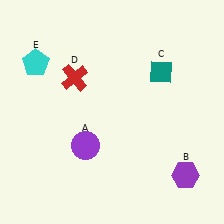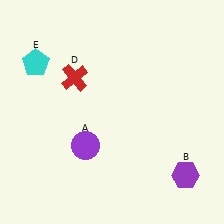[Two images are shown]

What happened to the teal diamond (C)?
The teal diamond (C) was removed in Image 2. It was in the top-right area of Image 1.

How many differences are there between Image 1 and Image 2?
There is 1 difference between the two images.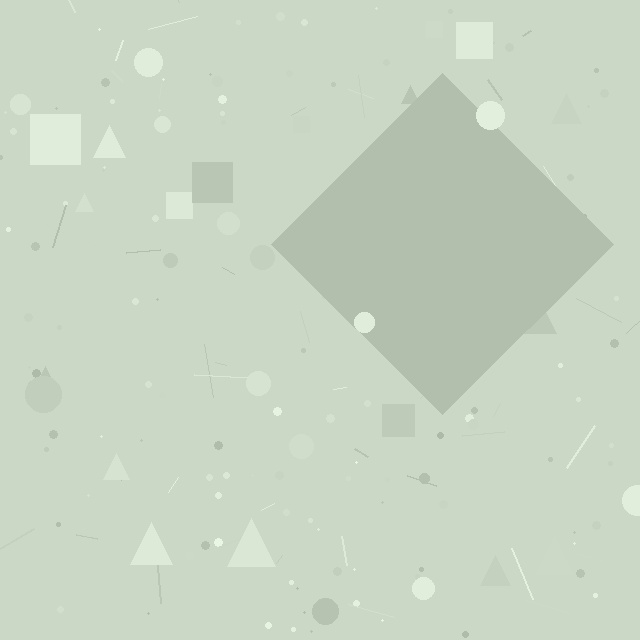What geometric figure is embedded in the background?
A diamond is embedded in the background.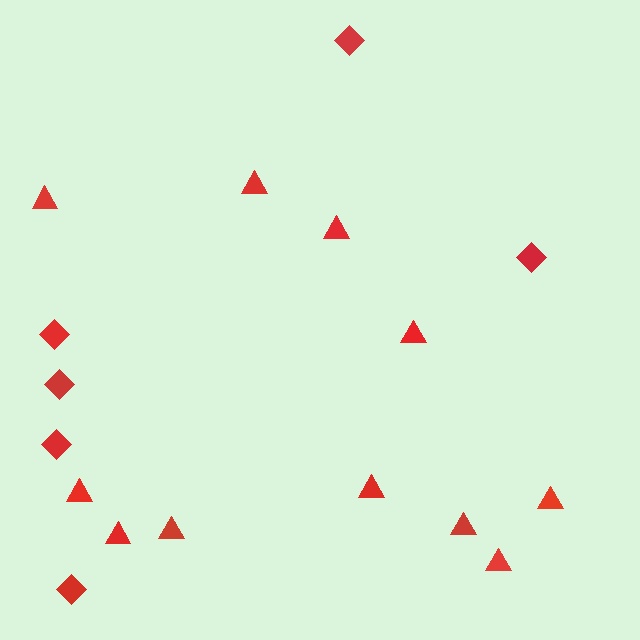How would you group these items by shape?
There are 2 groups: one group of triangles (11) and one group of diamonds (6).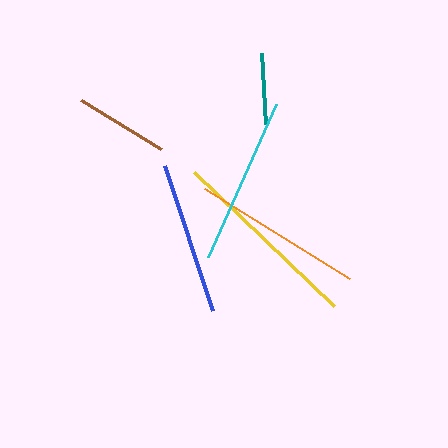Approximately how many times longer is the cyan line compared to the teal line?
The cyan line is approximately 2.3 times the length of the teal line.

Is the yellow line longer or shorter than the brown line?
The yellow line is longer than the brown line.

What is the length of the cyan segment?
The cyan segment is approximately 168 pixels long.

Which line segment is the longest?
The yellow line is the longest at approximately 194 pixels.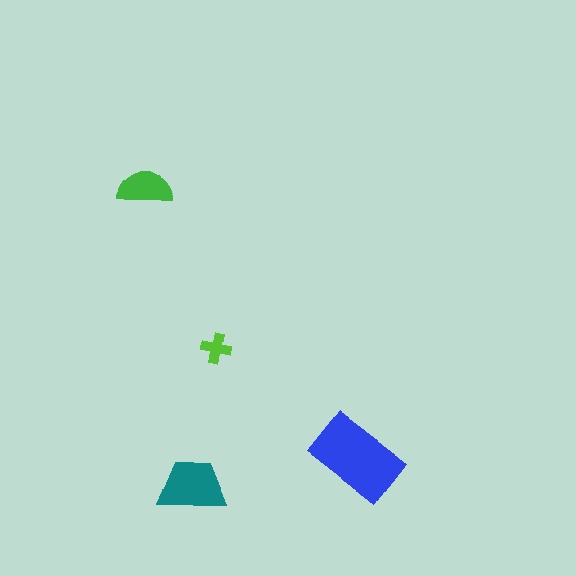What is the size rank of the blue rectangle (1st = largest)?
1st.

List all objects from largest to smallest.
The blue rectangle, the teal trapezoid, the green semicircle, the lime cross.